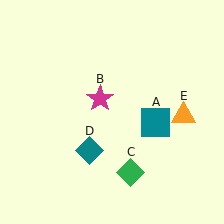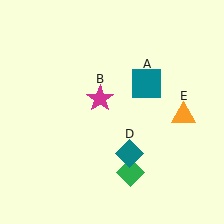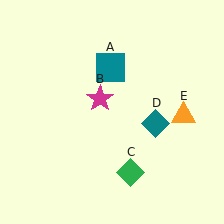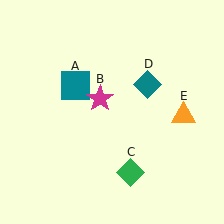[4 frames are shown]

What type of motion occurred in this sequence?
The teal square (object A), teal diamond (object D) rotated counterclockwise around the center of the scene.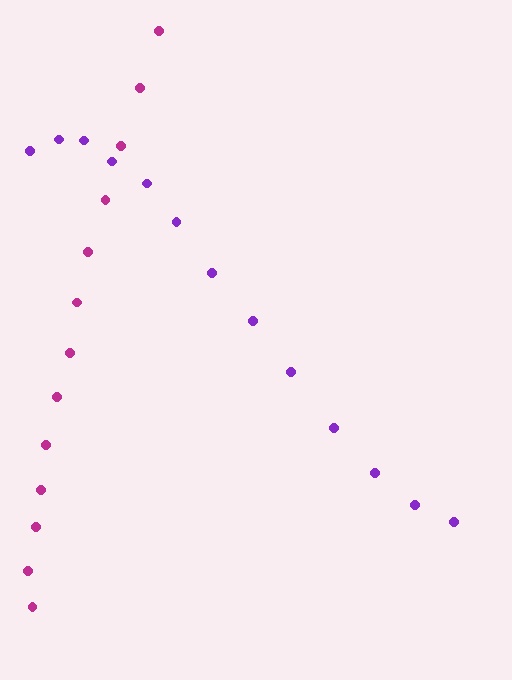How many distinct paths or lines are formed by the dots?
There are 2 distinct paths.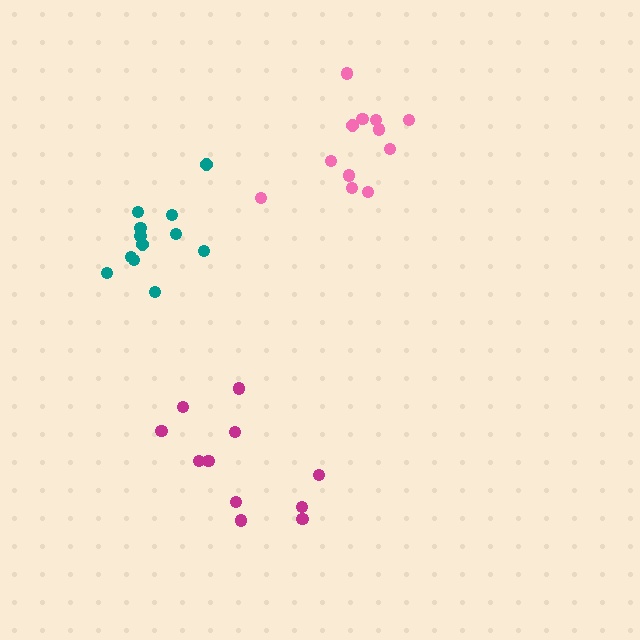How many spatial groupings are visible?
There are 3 spatial groupings.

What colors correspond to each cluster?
The clusters are colored: pink, magenta, teal.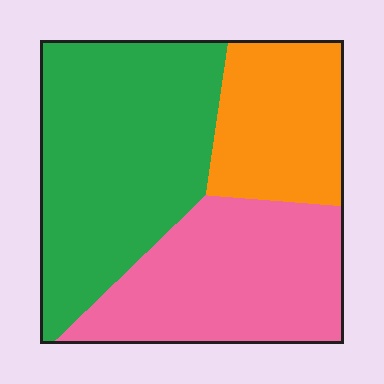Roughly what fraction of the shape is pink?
Pink covers 34% of the shape.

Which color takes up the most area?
Green, at roughly 45%.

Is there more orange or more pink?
Pink.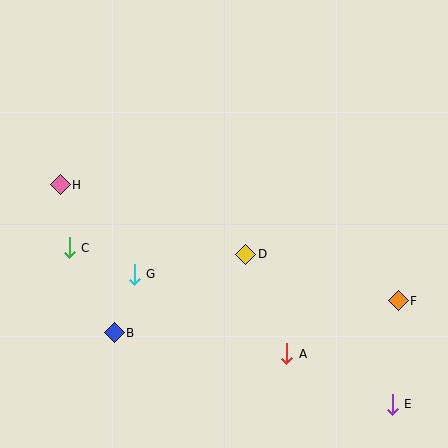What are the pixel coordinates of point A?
Point A is at (287, 354).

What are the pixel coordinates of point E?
Point E is at (392, 404).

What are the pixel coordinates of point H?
Point H is at (60, 185).